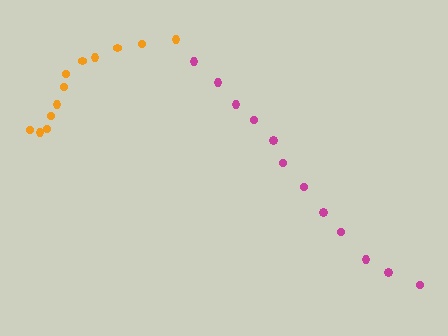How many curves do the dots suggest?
There are 2 distinct paths.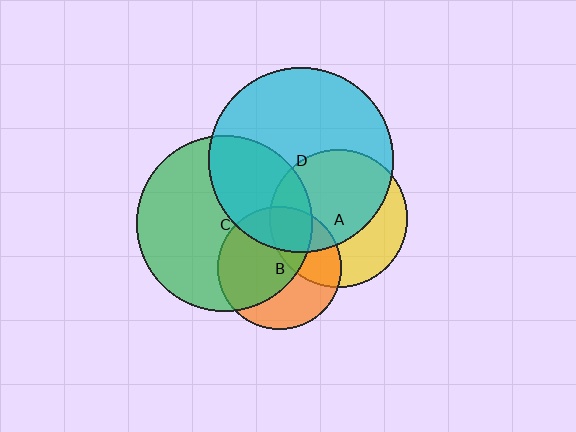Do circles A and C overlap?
Yes.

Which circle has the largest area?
Circle D (cyan).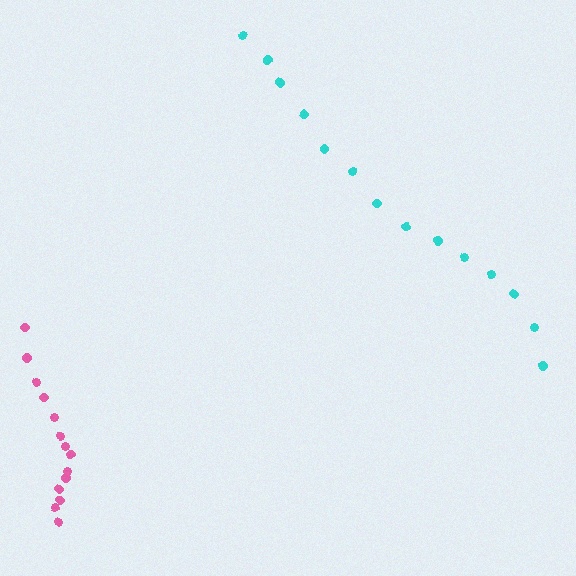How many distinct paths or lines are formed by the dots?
There are 2 distinct paths.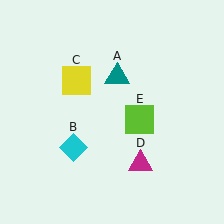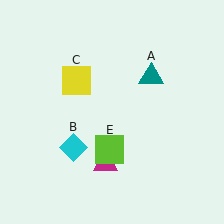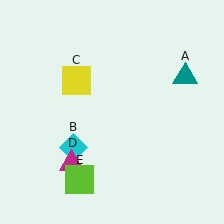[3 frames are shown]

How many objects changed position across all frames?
3 objects changed position: teal triangle (object A), magenta triangle (object D), lime square (object E).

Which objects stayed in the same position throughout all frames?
Cyan diamond (object B) and yellow square (object C) remained stationary.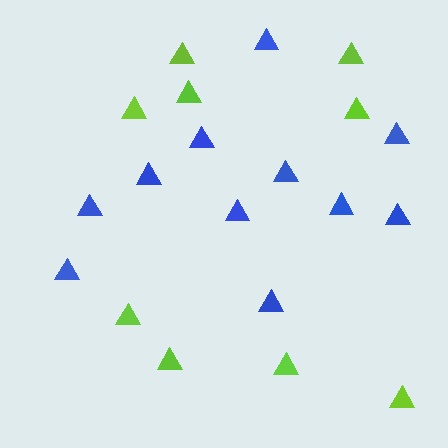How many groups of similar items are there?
There are 2 groups: one group of lime triangles (9) and one group of blue triangles (11).